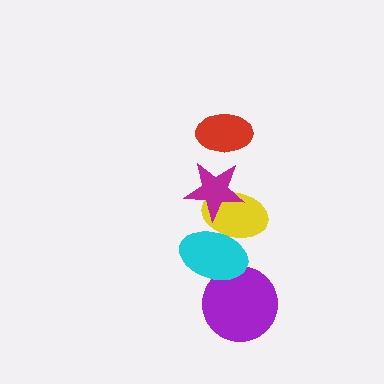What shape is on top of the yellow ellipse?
The magenta star is on top of the yellow ellipse.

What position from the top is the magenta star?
The magenta star is 2nd from the top.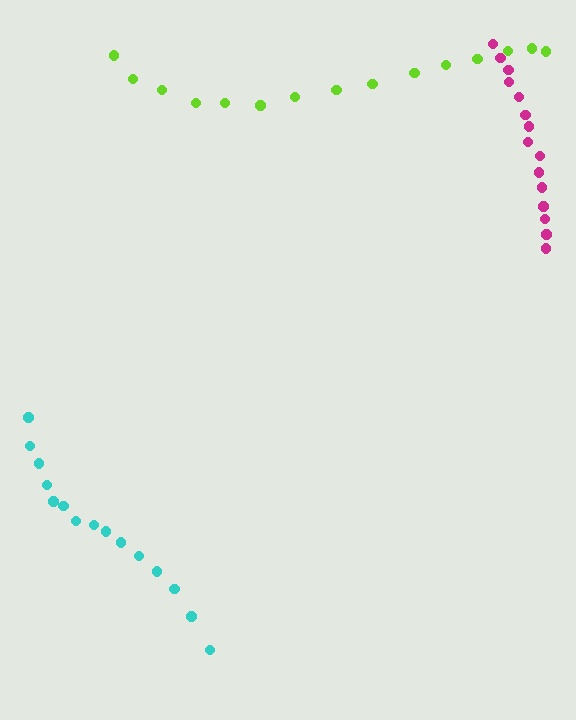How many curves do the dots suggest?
There are 3 distinct paths.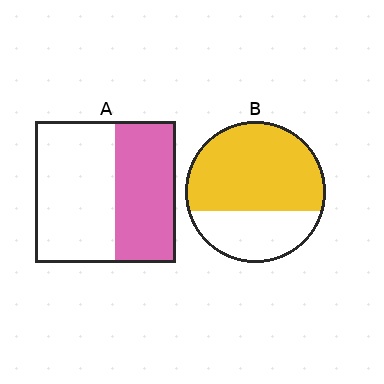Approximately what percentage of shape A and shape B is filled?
A is approximately 45% and B is approximately 65%.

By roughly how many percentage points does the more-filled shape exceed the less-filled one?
By roughly 25 percentage points (B over A).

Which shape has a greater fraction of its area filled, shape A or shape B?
Shape B.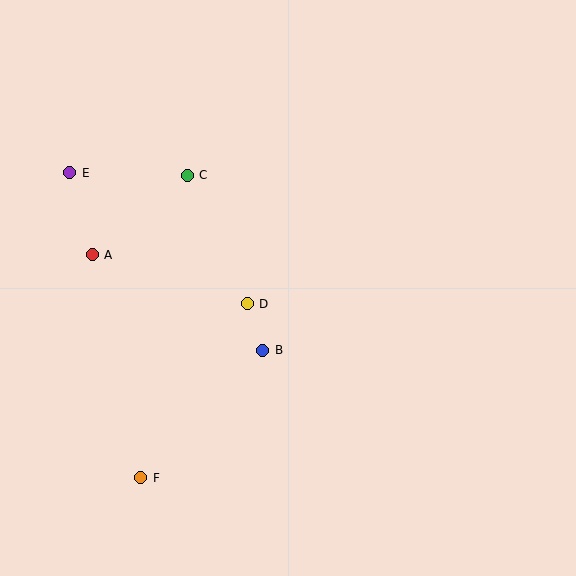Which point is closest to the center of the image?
Point D at (247, 304) is closest to the center.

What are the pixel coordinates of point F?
Point F is at (141, 478).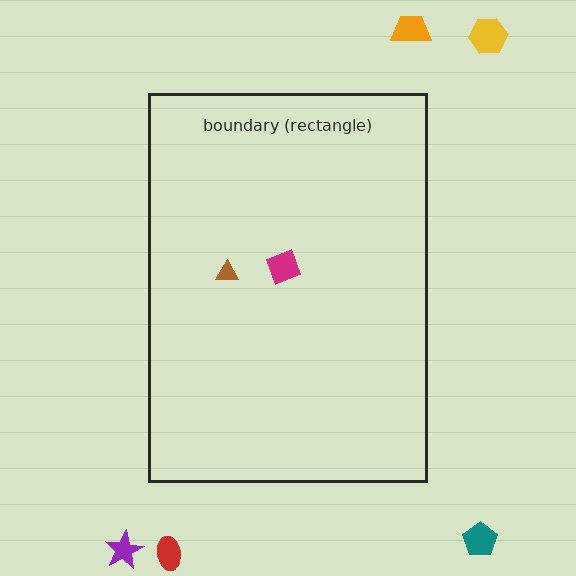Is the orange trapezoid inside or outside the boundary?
Outside.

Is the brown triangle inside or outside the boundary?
Inside.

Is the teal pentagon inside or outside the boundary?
Outside.